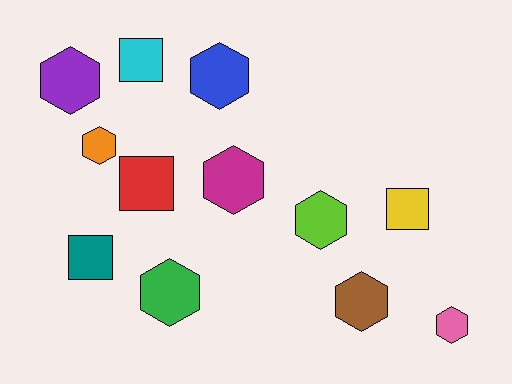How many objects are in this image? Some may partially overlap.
There are 12 objects.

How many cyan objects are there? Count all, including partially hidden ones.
There is 1 cyan object.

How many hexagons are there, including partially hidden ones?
There are 8 hexagons.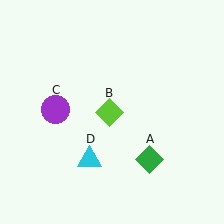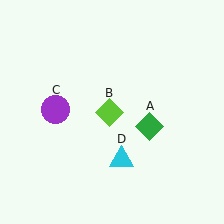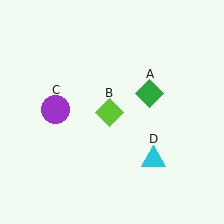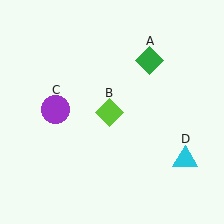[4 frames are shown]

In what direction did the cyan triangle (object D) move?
The cyan triangle (object D) moved right.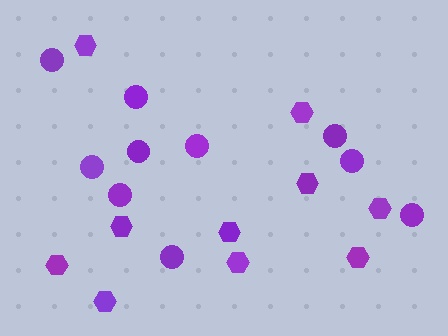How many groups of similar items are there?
There are 2 groups: one group of circles (10) and one group of hexagons (10).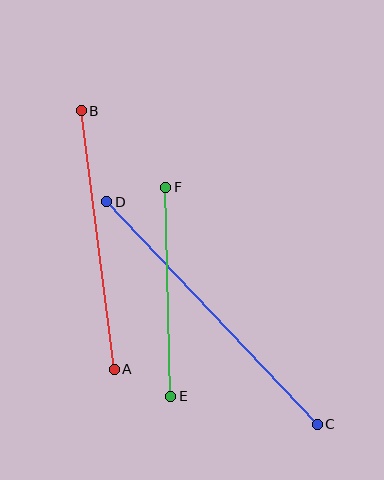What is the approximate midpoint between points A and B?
The midpoint is at approximately (98, 240) pixels.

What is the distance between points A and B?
The distance is approximately 261 pixels.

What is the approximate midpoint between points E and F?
The midpoint is at approximately (168, 292) pixels.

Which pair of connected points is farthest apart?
Points C and D are farthest apart.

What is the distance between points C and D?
The distance is approximately 307 pixels.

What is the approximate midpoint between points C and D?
The midpoint is at approximately (212, 313) pixels.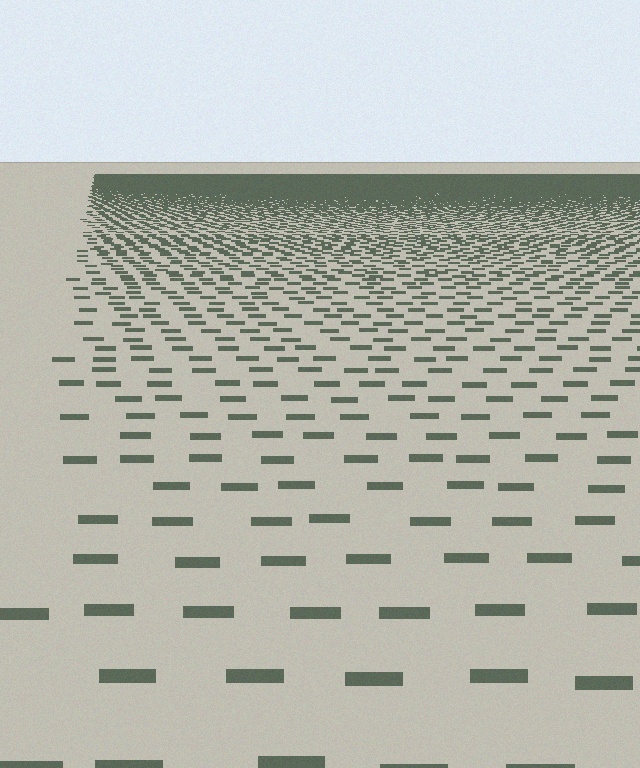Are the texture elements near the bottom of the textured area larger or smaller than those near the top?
Larger. Near the bottom, elements are closer to the viewer and appear at a bigger on-screen size.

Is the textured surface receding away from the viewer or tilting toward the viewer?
The surface is receding away from the viewer. Texture elements get smaller and denser toward the top.